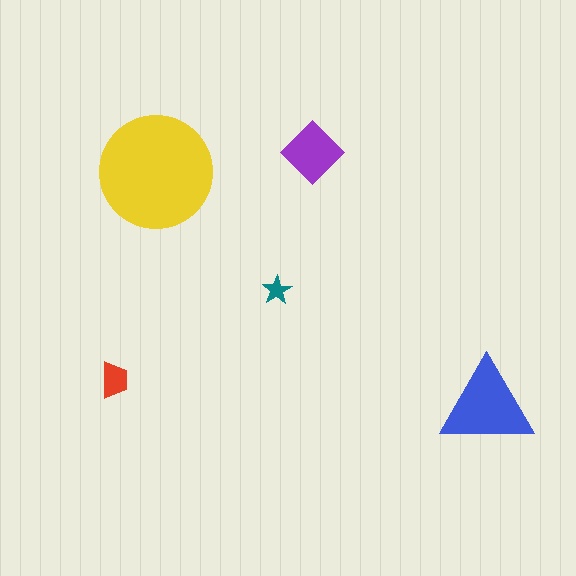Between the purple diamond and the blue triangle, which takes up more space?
The blue triangle.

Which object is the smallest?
The teal star.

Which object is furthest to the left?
The red trapezoid is leftmost.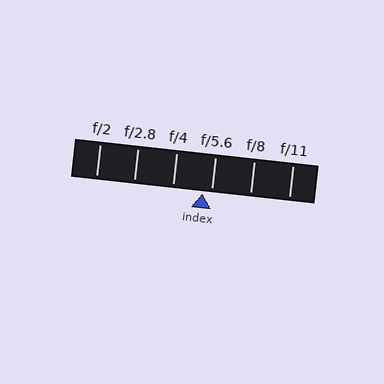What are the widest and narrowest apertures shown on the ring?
The widest aperture shown is f/2 and the narrowest is f/11.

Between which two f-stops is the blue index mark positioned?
The index mark is between f/4 and f/5.6.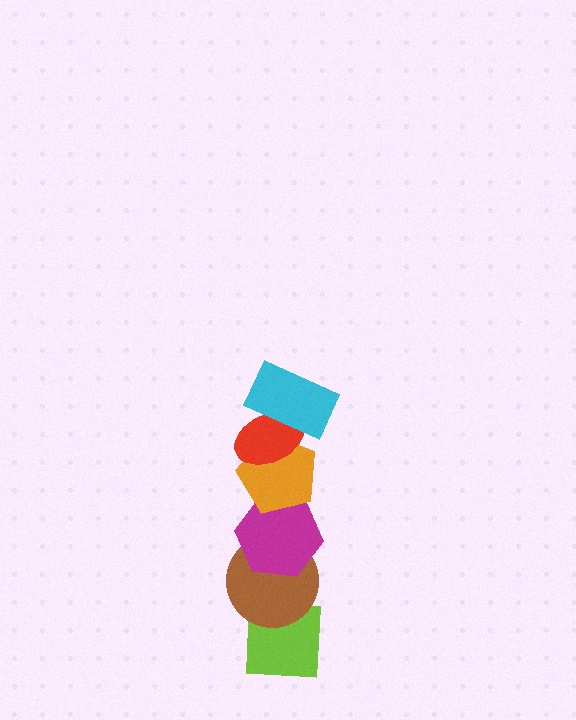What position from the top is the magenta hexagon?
The magenta hexagon is 4th from the top.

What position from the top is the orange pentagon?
The orange pentagon is 3rd from the top.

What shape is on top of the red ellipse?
The cyan rectangle is on top of the red ellipse.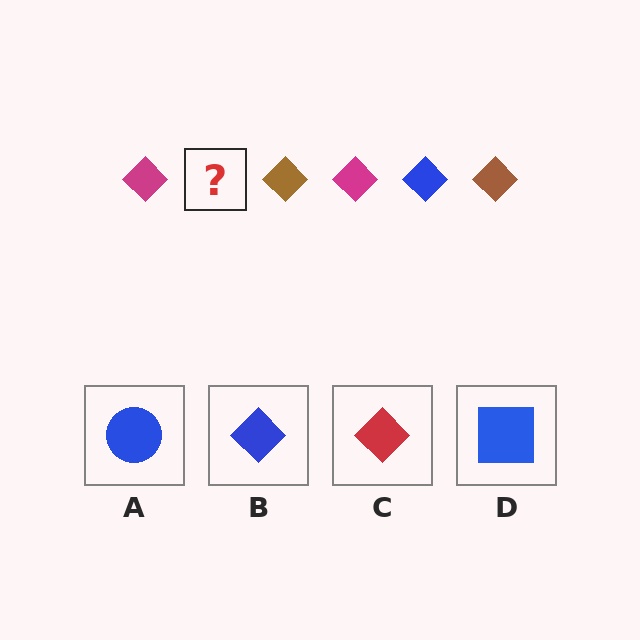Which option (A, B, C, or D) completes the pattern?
B.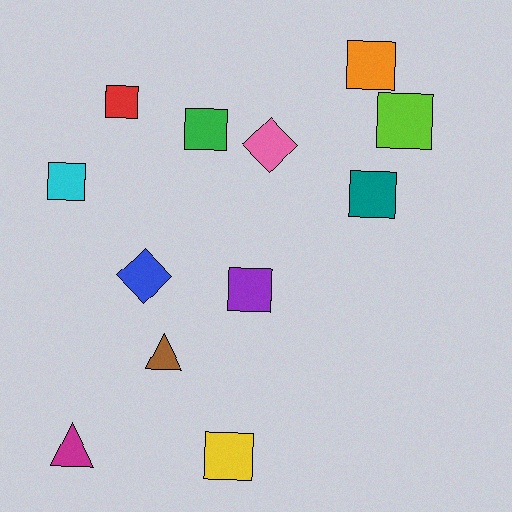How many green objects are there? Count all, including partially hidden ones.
There is 1 green object.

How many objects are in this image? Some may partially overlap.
There are 12 objects.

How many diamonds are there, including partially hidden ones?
There are 2 diamonds.